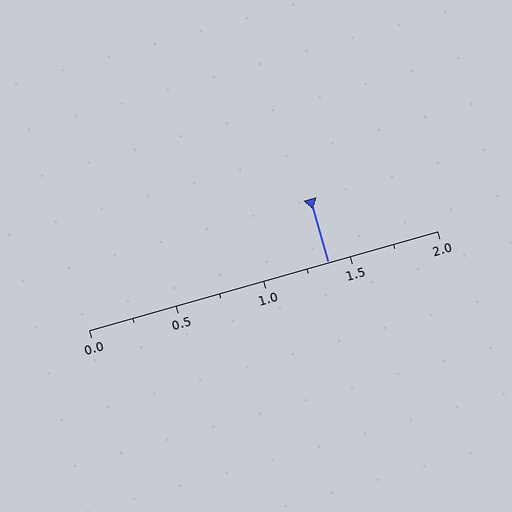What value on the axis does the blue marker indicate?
The marker indicates approximately 1.38.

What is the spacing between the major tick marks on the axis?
The major ticks are spaced 0.5 apart.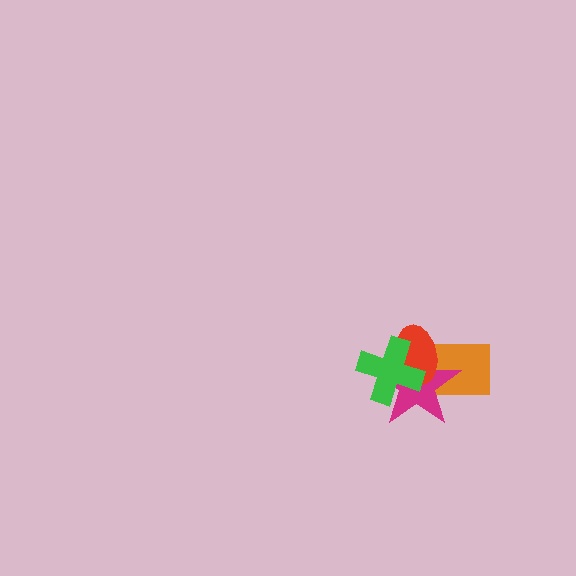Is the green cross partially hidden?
No, no other shape covers it.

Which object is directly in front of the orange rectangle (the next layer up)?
The magenta star is directly in front of the orange rectangle.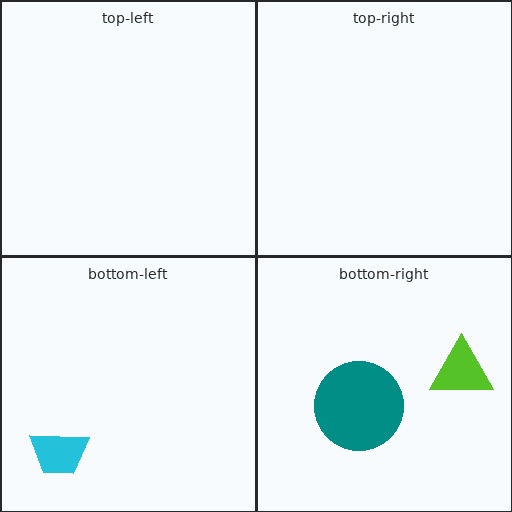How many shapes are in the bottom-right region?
2.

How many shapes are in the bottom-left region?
1.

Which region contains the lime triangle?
The bottom-right region.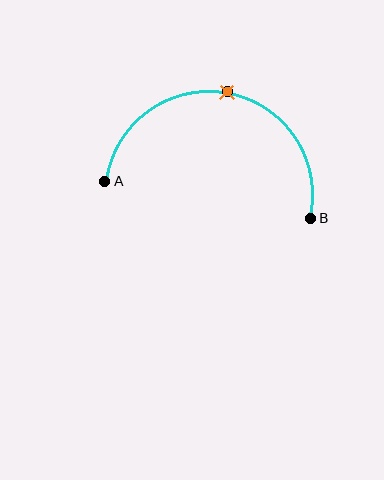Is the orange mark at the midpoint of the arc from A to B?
Yes. The orange mark lies on the arc at equal arc-length from both A and B — it is the arc midpoint.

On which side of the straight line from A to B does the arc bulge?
The arc bulges above the straight line connecting A and B.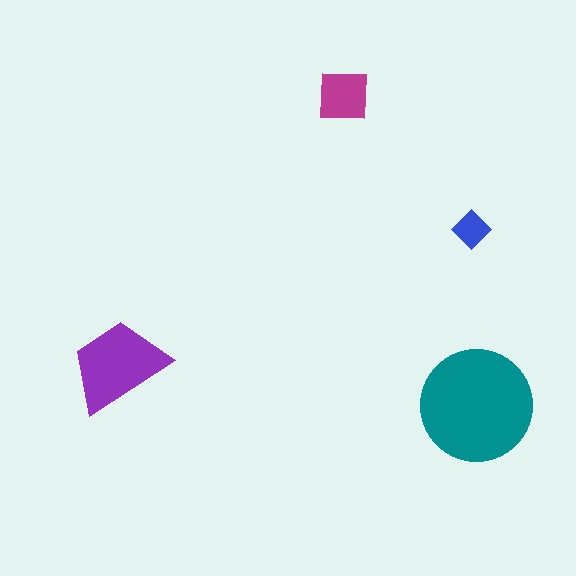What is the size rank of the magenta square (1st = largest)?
3rd.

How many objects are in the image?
There are 4 objects in the image.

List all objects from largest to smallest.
The teal circle, the purple trapezoid, the magenta square, the blue diamond.